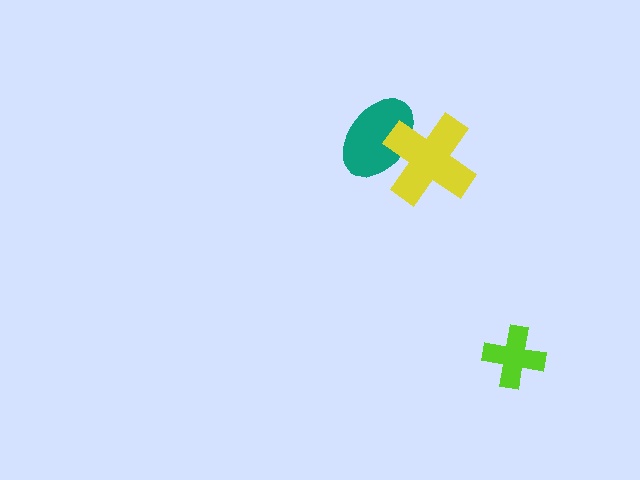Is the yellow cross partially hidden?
No, no other shape covers it.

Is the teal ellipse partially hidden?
Yes, it is partially covered by another shape.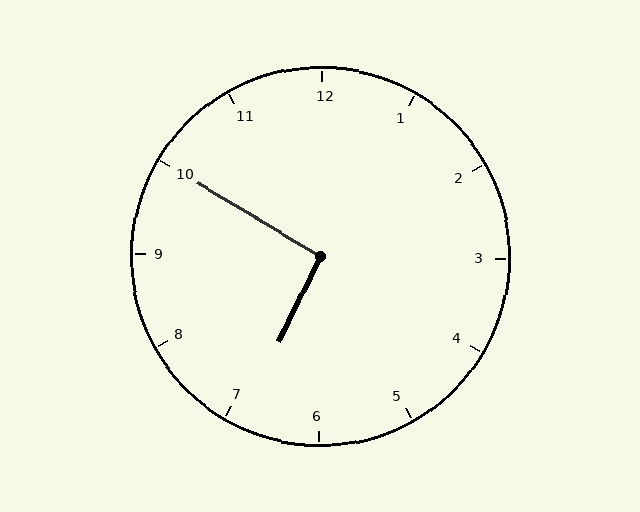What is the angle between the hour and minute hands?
Approximately 95 degrees.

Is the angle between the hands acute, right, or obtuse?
It is right.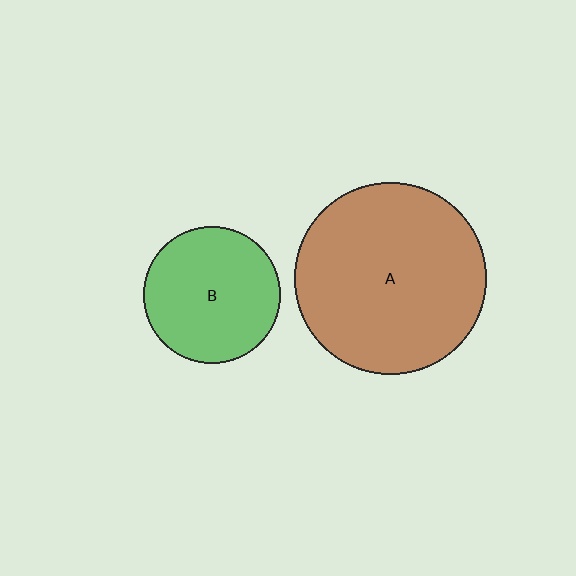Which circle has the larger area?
Circle A (brown).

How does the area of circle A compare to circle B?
Approximately 2.0 times.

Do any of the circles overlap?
No, none of the circles overlap.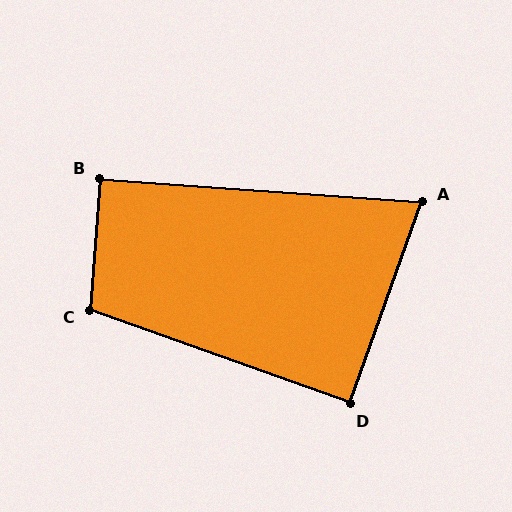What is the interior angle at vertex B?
Approximately 90 degrees (approximately right).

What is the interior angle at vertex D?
Approximately 90 degrees (approximately right).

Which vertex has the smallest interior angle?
A, at approximately 75 degrees.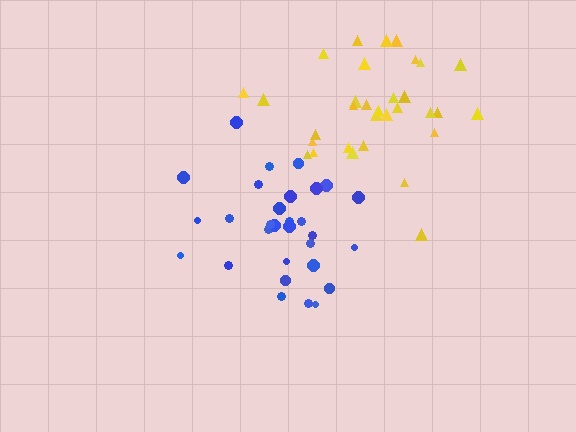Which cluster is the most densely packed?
Blue.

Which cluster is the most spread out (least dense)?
Yellow.